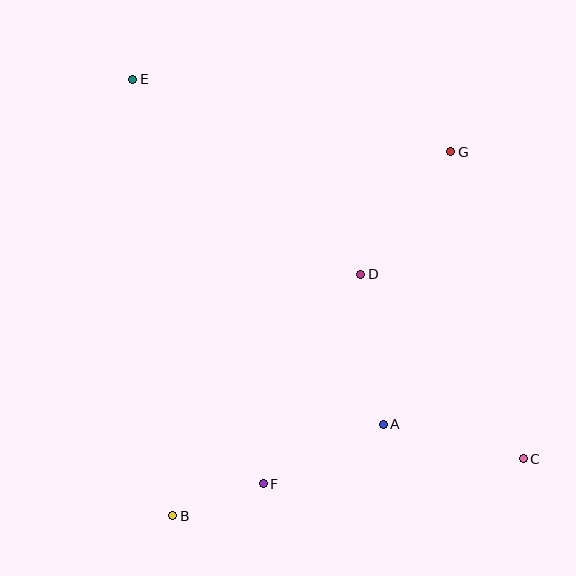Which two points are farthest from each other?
Points C and E are farthest from each other.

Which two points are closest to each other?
Points B and F are closest to each other.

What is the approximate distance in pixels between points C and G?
The distance between C and G is approximately 316 pixels.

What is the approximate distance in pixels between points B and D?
The distance between B and D is approximately 306 pixels.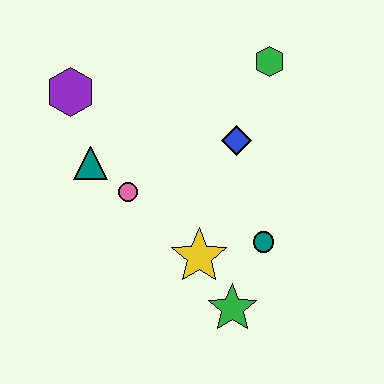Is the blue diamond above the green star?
Yes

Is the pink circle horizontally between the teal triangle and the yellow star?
Yes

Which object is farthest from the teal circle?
The purple hexagon is farthest from the teal circle.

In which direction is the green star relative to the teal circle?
The green star is below the teal circle.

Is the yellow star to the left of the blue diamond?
Yes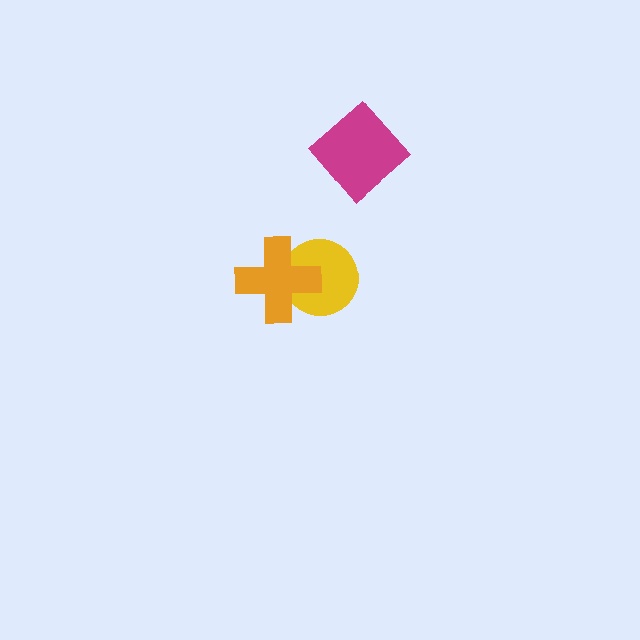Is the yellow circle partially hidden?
Yes, it is partially covered by another shape.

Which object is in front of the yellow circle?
The orange cross is in front of the yellow circle.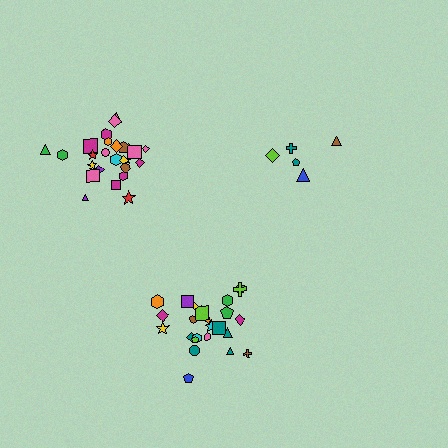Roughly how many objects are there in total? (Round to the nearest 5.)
Roughly 55 objects in total.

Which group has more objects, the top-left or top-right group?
The top-left group.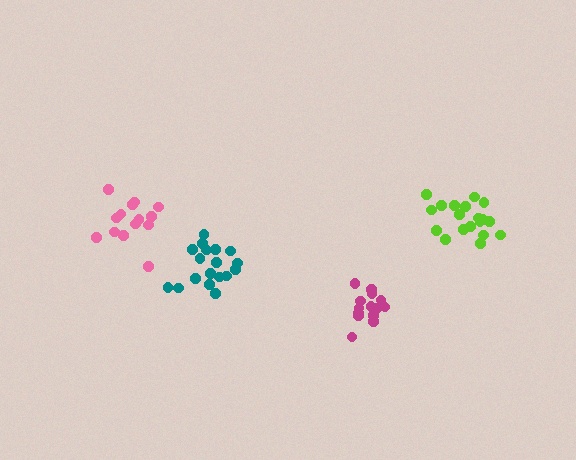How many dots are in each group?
Group 1: 20 dots, Group 2: 15 dots, Group 3: 14 dots, Group 4: 18 dots (67 total).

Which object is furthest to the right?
The lime cluster is rightmost.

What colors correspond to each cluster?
The clusters are colored: lime, magenta, pink, teal.